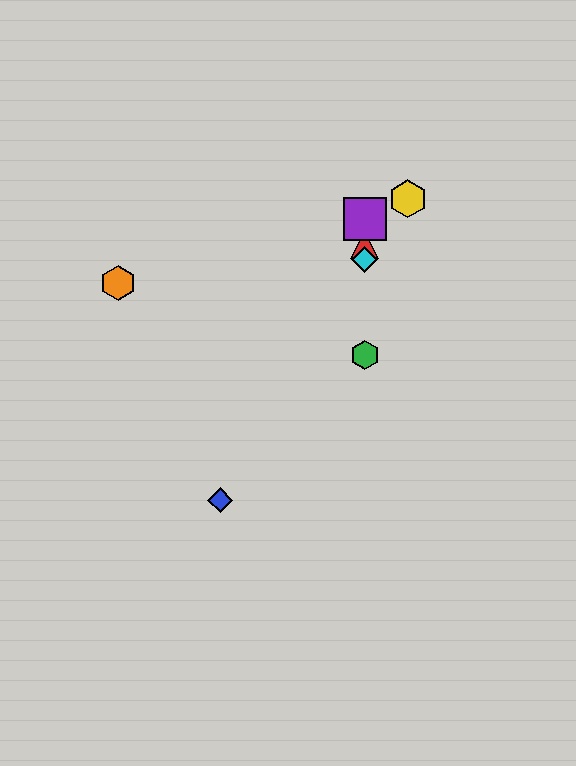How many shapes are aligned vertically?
4 shapes (the red triangle, the green hexagon, the purple square, the cyan diamond) are aligned vertically.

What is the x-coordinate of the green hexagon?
The green hexagon is at x≈365.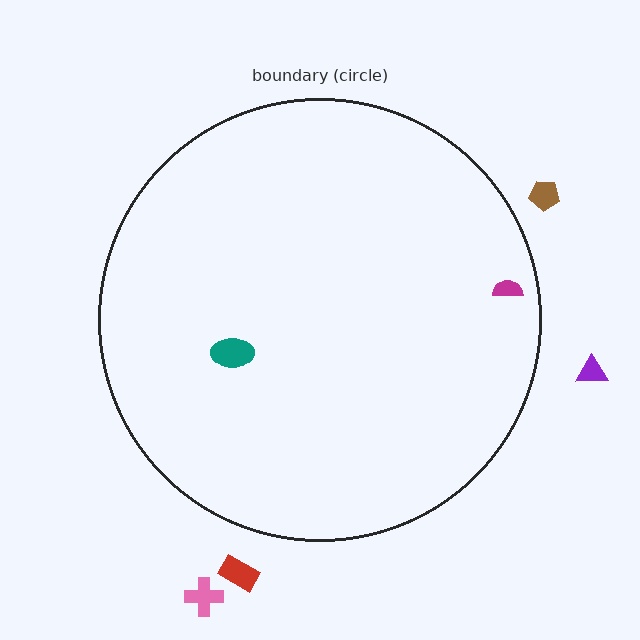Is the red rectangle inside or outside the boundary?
Outside.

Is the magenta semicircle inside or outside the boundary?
Inside.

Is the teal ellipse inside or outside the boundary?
Inside.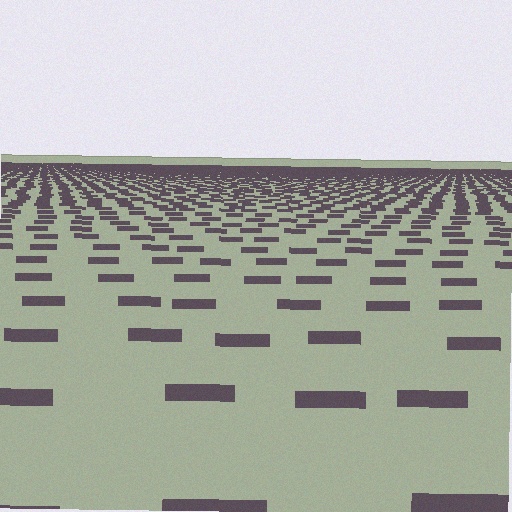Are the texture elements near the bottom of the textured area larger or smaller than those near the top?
Larger. Near the bottom, elements are closer to the viewer and appear at a bigger on-screen size.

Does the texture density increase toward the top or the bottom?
Density increases toward the top.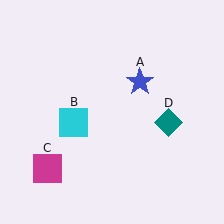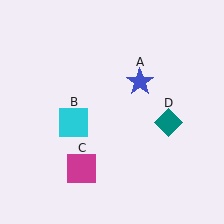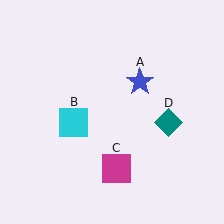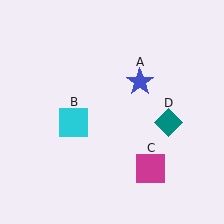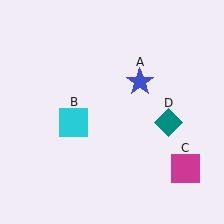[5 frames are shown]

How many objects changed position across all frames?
1 object changed position: magenta square (object C).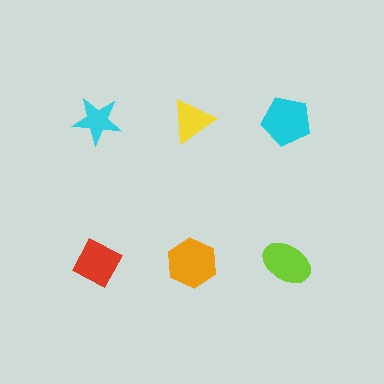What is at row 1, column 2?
A yellow triangle.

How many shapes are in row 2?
3 shapes.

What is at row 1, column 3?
A cyan pentagon.